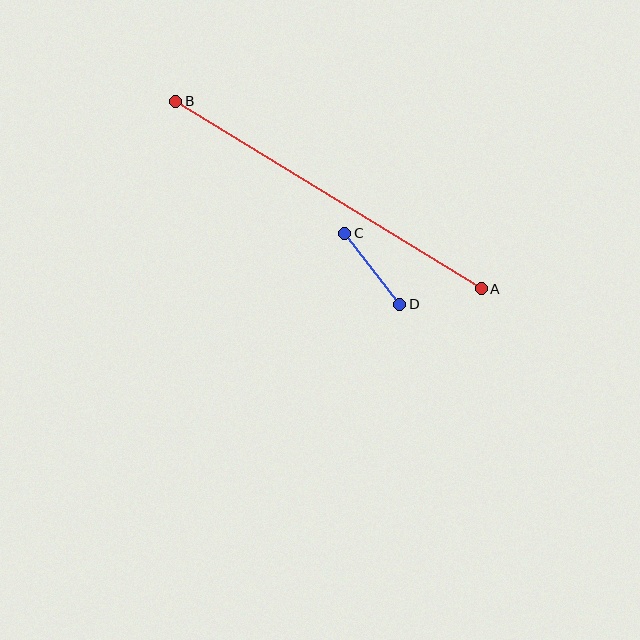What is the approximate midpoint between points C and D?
The midpoint is at approximately (372, 269) pixels.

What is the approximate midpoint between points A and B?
The midpoint is at approximately (328, 195) pixels.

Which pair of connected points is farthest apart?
Points A and B are farthest apart.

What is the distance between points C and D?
The distance is approximately 90 pixels.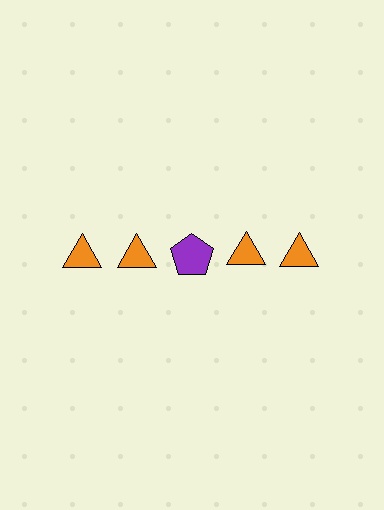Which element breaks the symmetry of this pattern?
The purple pentagon in the top row, center column breaks the symmetry. All other shapes are orange triangles.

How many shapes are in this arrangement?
There are 5 shapes arranged in a grid pattern.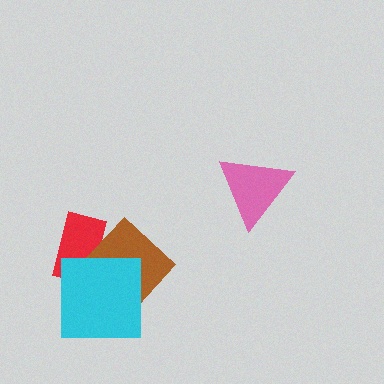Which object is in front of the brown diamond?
The cyan square is in front of the brown diamond.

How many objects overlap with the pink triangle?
0 objects overlap with the pink triangle.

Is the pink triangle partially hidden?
No, no other shape covers it.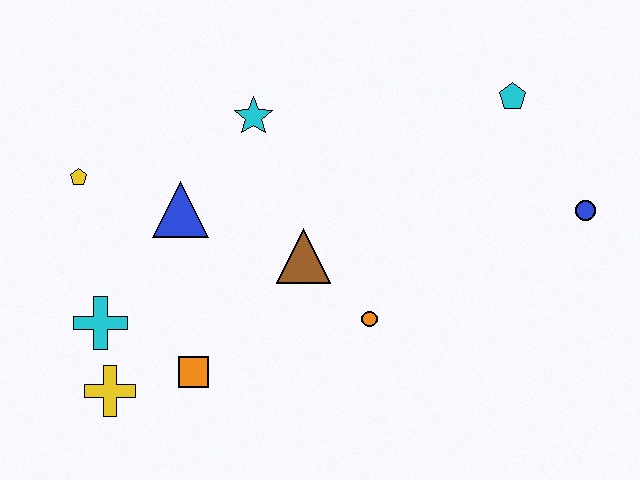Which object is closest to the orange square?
The yellow cross is closest to the orange square.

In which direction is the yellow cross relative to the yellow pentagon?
The yellow cross is below the yellow pentagon.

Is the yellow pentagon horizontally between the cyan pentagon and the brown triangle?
No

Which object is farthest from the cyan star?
The blue circle is farthest from the cyan star.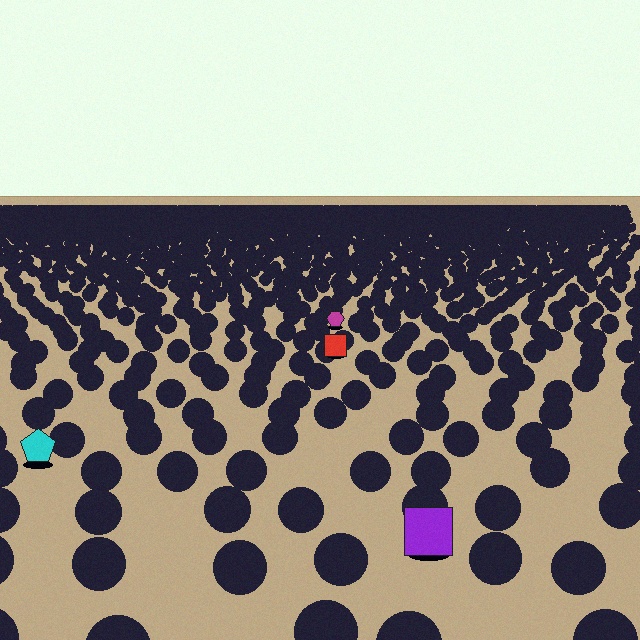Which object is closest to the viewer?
The purple square is closest. The texture marks near it are larger and more spread out.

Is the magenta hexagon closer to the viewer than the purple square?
No. The purple square is closer — you can tell from the texture gradient: the ground texture is coarser near it.